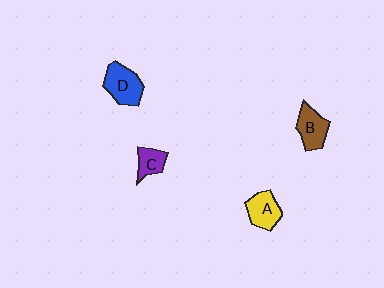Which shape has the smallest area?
Shape C (purple).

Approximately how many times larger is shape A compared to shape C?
Approximately 1.4 times.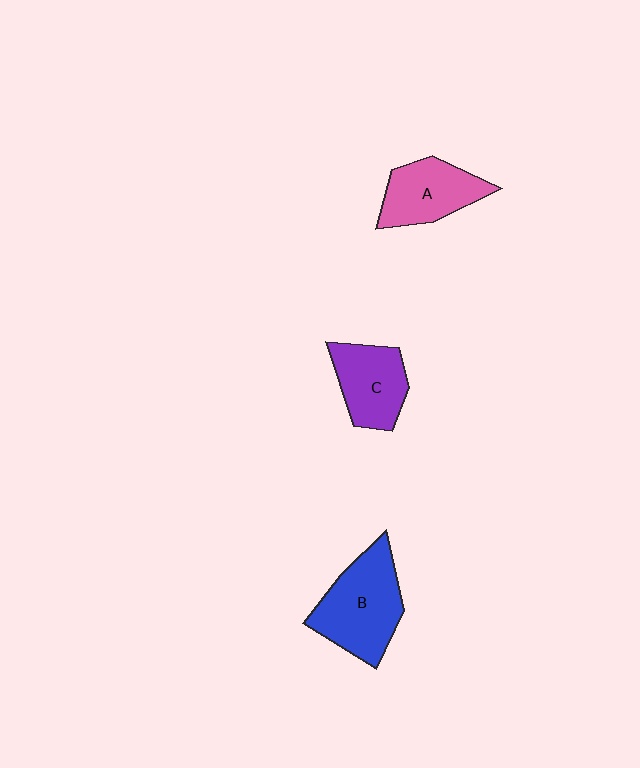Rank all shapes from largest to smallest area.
From largest to smallest: B (blue), A (pink), C (purple).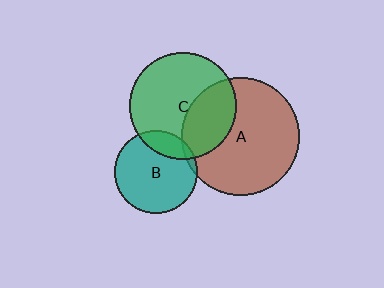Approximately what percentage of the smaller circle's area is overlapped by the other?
Approximately 20%.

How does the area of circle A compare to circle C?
Approximately 1.2 times.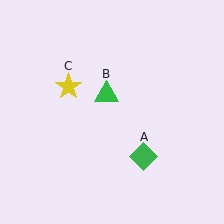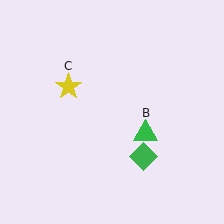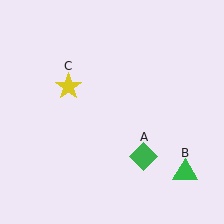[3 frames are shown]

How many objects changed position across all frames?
1 object changed position: green triangle (object B).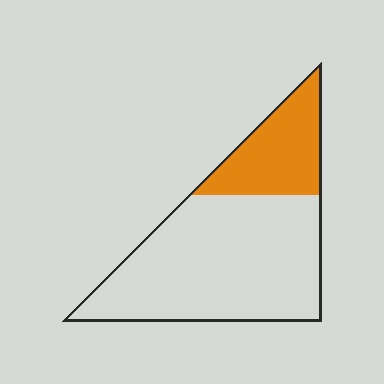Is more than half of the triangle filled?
No.